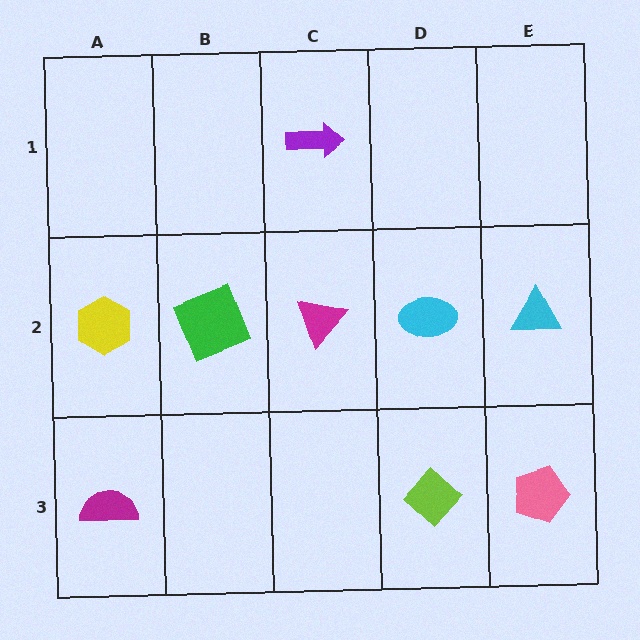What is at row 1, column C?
A purple arrow.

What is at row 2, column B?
A green square.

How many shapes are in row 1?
1 shape.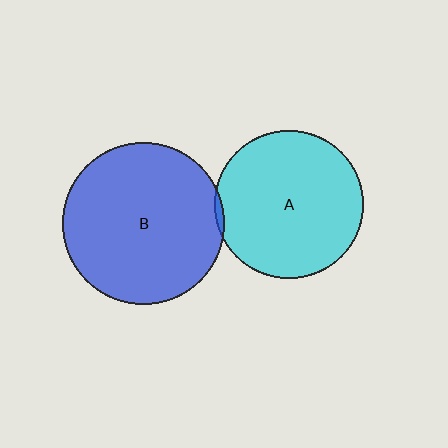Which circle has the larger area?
Circle B (blue).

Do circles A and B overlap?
Yes.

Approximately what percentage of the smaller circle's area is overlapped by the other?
Approximately 5%.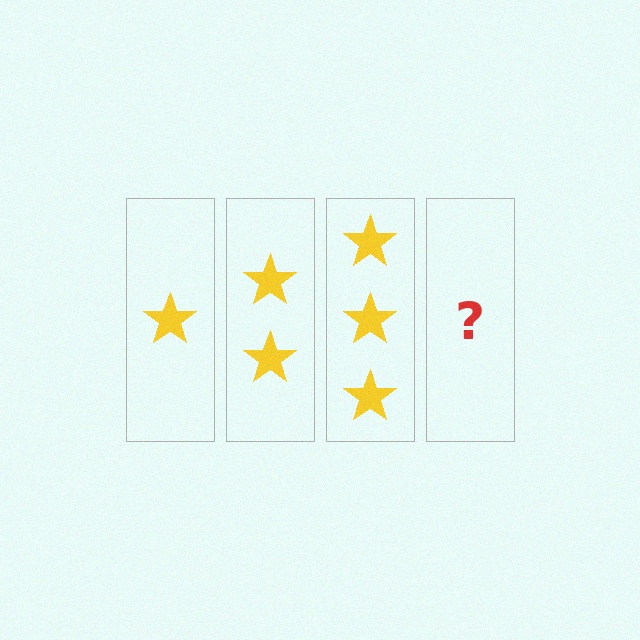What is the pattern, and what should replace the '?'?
The pattern is that each step adds one more star. The '?' should be 4 stars.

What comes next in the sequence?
The next element should be 4 stars.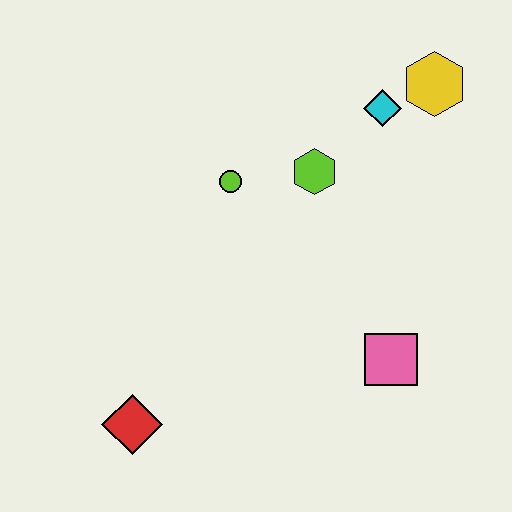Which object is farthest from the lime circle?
The red diamond is farthest from the lime circle.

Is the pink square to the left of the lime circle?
No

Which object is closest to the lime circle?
The lime hexagon is closest to the lime circle.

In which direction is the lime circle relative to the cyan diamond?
The lime circle is to the left of the cyan diamond.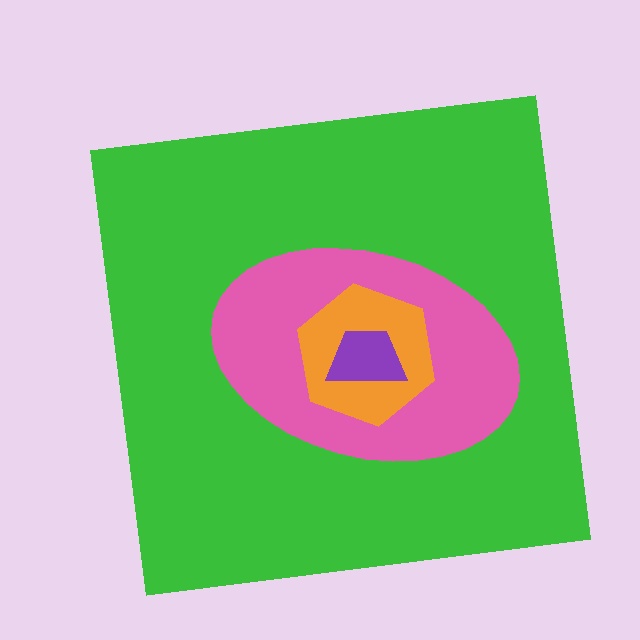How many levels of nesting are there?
4.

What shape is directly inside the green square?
The pink ellipse.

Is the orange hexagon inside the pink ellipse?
Yes.